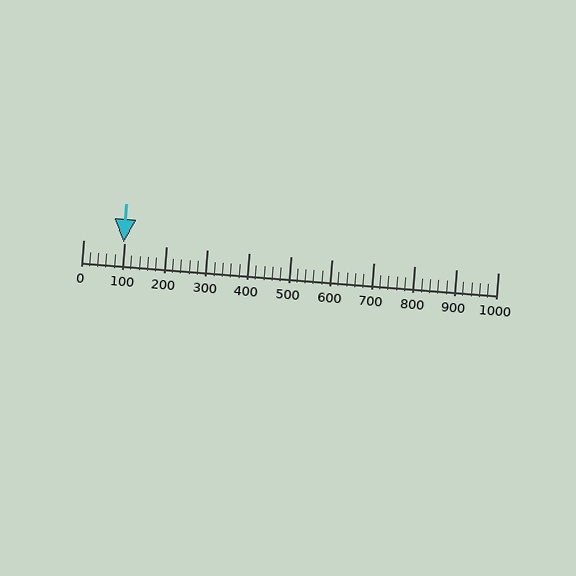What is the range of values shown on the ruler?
The ruler shows values from 0 to 1000.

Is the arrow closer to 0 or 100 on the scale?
The arrow is closer to 100.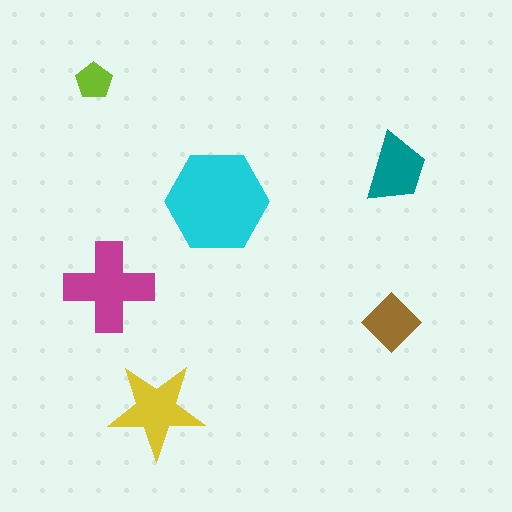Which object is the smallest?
The lime pentagon.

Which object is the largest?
The cyan hexagon.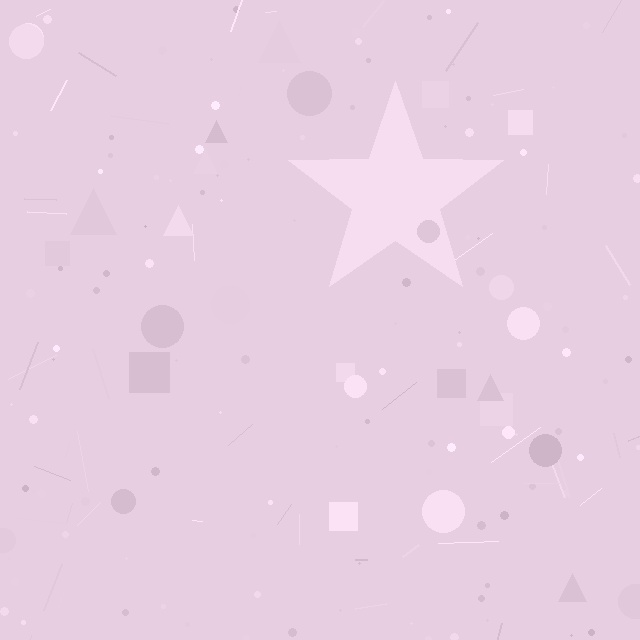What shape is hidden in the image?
A star is hidden in the image.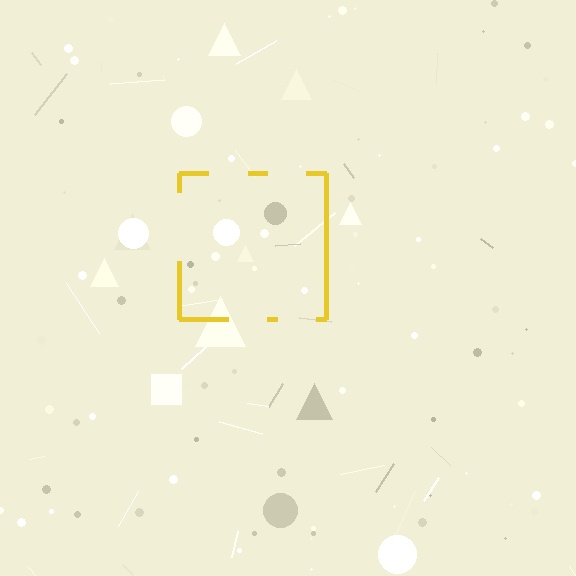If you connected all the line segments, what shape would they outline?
They would outline a square.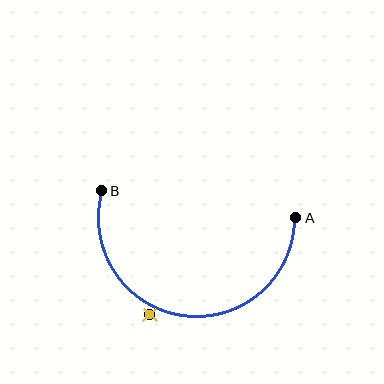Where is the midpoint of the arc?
The arc midpoint is the point on the curve farthest from the straight line joining A and B. It sits below that line.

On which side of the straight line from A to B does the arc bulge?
The arc bulges below the straight line connecting A and B.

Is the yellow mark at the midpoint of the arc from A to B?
No — the yellow mark does not lie on the arc at all. It sits slightly outside the curve.